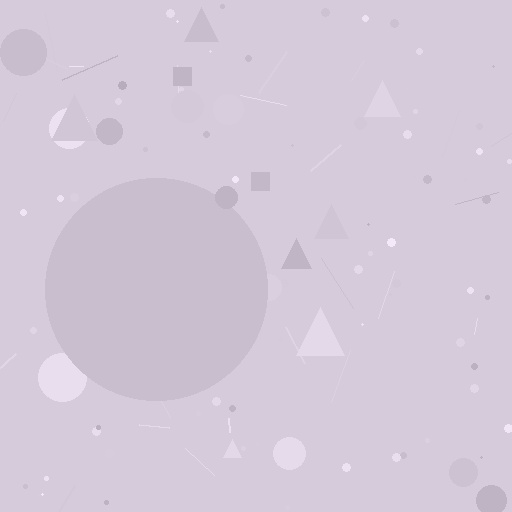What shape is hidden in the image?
A circle is hidden in the image.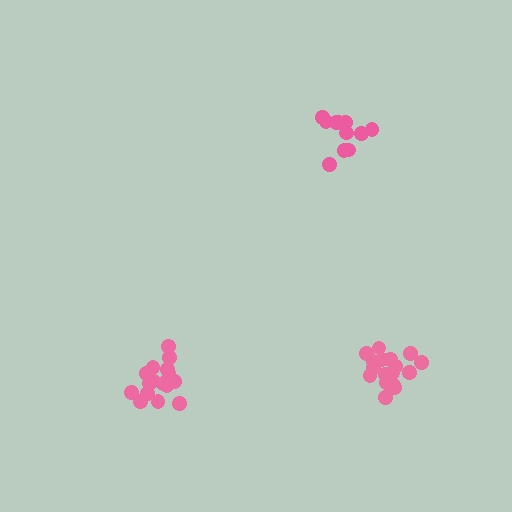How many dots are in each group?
Group 1: 17 dots, Group 2: 16 dots, Group 3: 11 dots (44 total).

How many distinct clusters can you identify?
There are 3 distinct clusters.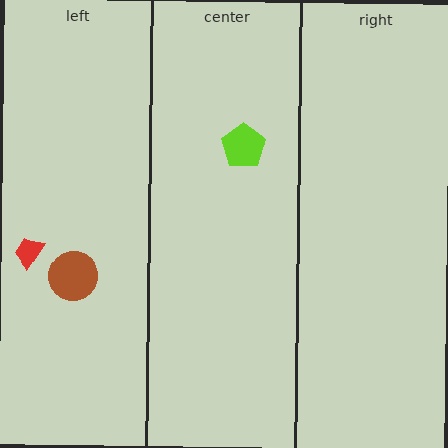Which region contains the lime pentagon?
The center region.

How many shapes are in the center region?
1.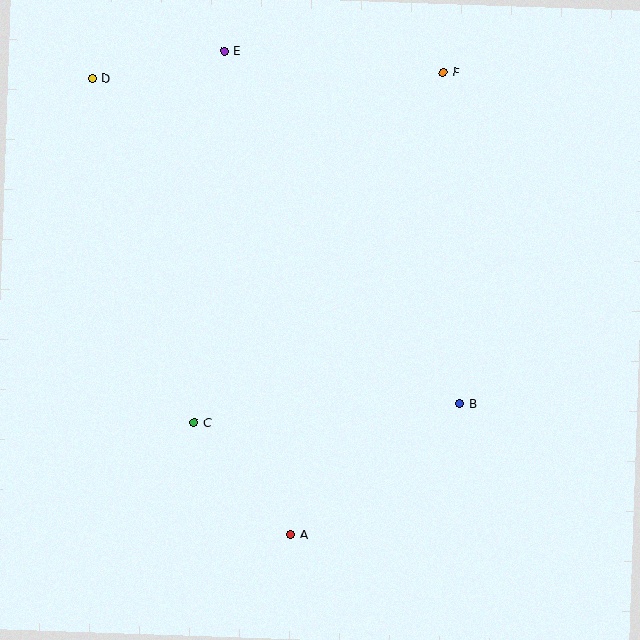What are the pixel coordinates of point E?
Point E is at (224, 51).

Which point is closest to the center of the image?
Point C at (194, 422) is closest to the center.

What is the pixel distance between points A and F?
The distance between A and F is 487 pixels.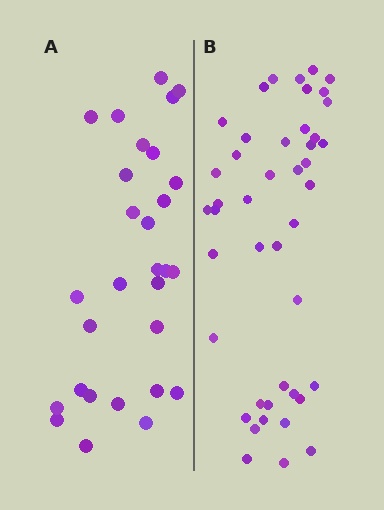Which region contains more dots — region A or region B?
Region B (the right region) has more dots.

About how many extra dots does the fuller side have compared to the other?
Region B has approximately 15 more dots than region A.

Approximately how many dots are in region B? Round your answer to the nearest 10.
About 40 dots. (The exact count is 44, which rounds to 40.)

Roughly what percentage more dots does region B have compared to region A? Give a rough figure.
About 50% more.